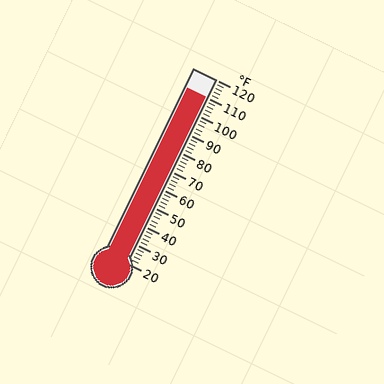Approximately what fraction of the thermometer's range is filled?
The thermometer is filled to approximately 90% of its range.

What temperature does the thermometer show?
The thermometer shows approximately 110°F.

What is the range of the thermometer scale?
The thermometer scale ranges from 20°F to 120°F.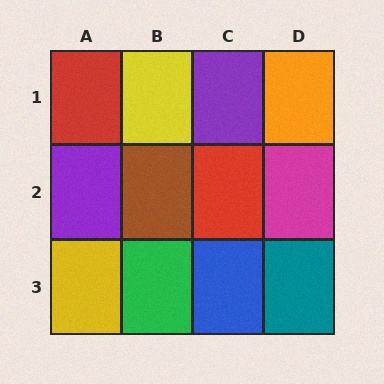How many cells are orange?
1 cell is orange.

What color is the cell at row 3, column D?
Teal.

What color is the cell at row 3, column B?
Green.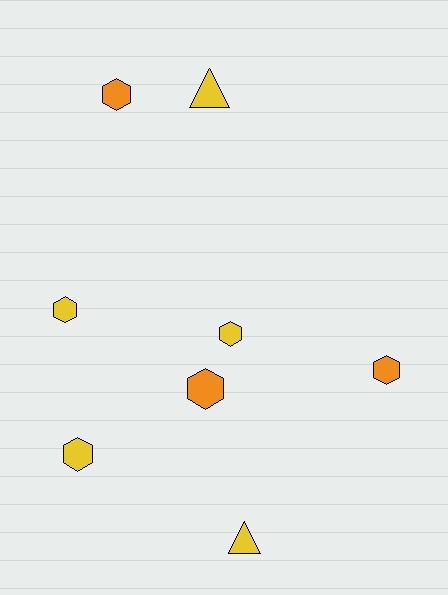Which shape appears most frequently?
Hexagon, with 6 objects.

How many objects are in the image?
There are 8 objects.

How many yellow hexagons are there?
There are 3 yellow hexagons.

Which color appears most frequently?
Yellow, with 5 objects.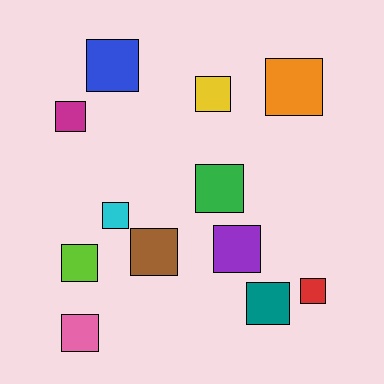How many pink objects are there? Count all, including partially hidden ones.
There is 1 pink object.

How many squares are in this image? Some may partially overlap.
There are 12 squares.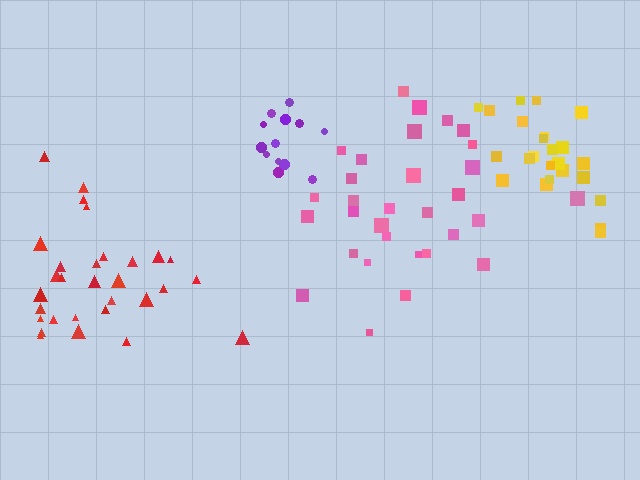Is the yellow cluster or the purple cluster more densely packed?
Purple.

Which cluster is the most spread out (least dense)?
Red.